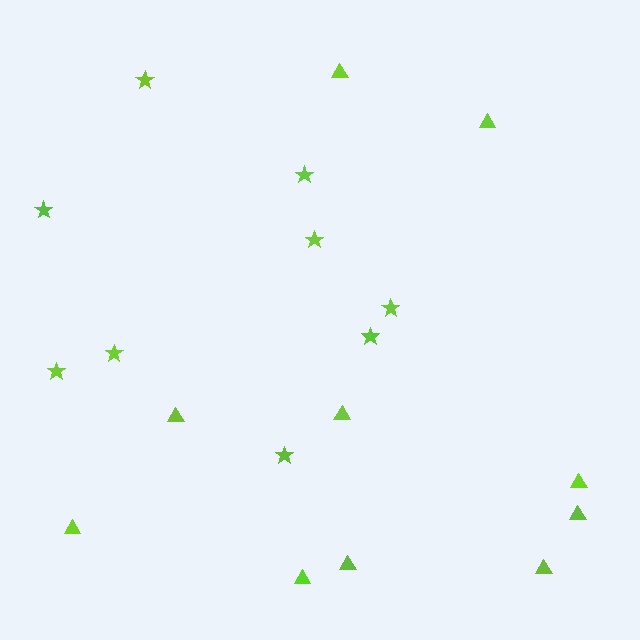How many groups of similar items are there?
There are 2 groups: one group of triangles (10) and one group of stars (9).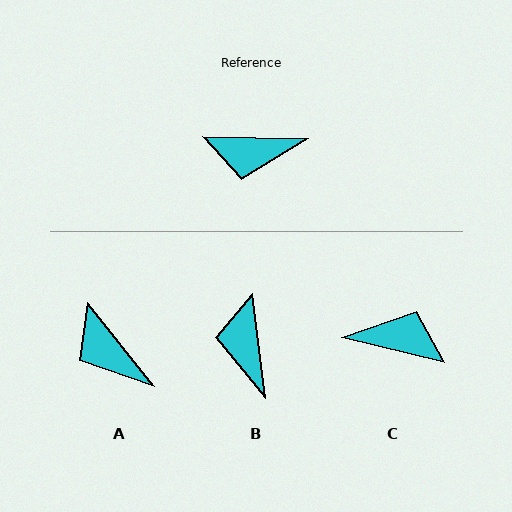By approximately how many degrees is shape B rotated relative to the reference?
Approximately 83 degrees clockwise.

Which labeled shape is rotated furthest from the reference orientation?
C, about 167 degrees away.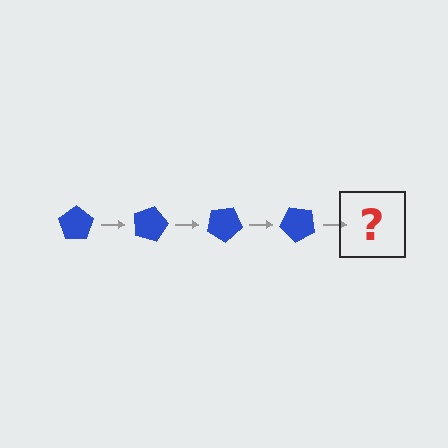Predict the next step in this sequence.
The next step is a blue pentagon rotated 60 degrees.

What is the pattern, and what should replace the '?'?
The pattern is that the pentagon rotates 15 degrees each step. The '?' should be a blue pentagon rotated 60 degrees.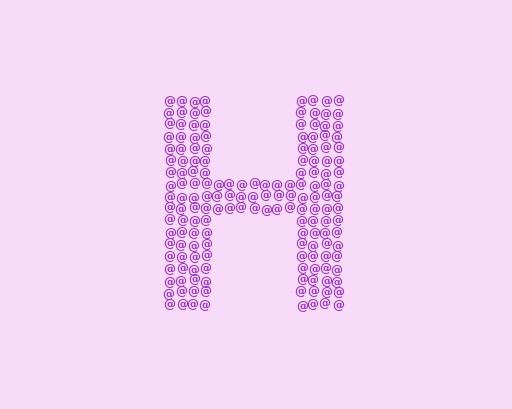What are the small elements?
The small elements are at signs.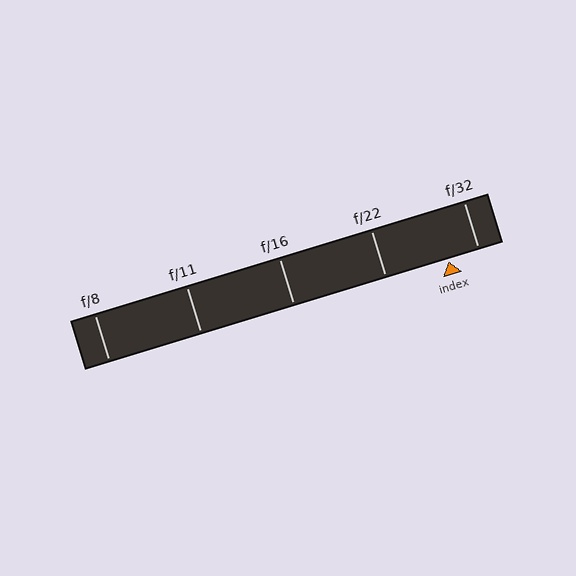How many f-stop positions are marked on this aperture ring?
There are 5 f-stop positions marked.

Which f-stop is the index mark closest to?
The index mark is closest to f/32.